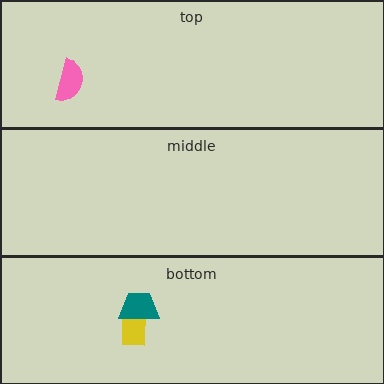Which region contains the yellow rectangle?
The bottom region.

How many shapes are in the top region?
1.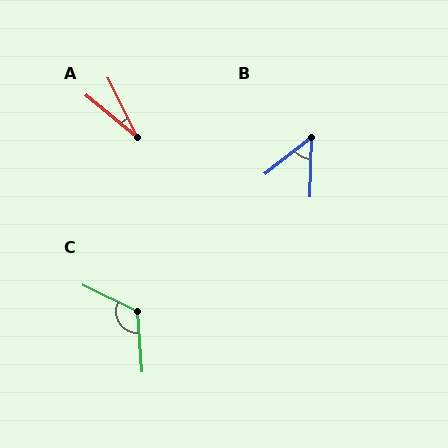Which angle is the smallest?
A, at approximately 24 degrees.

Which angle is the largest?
C, at approximately 121 degrees.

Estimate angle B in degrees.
Approximately 50 degrees.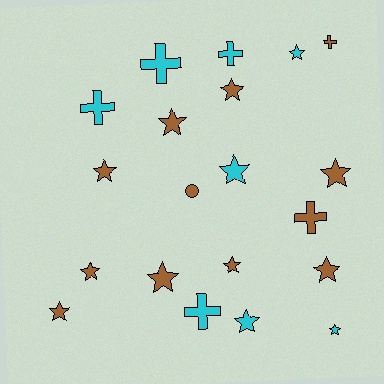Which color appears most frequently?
Brown, with 12 objects.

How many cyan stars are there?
There are 4 cyan stars.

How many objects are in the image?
There are 20 objects.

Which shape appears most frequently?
Star, with 13 objects.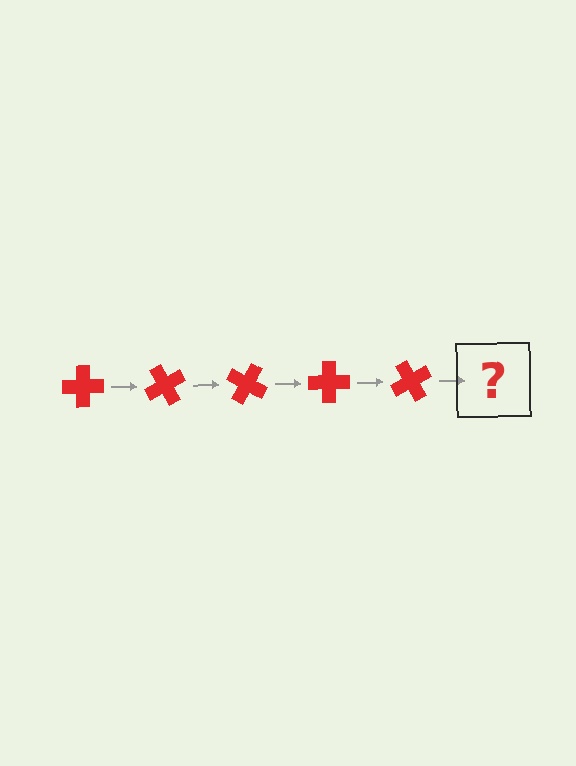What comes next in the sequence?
The next element should be a red cross rotated 300 degrees.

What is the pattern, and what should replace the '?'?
The pattern is that the cross rotates 60 degrees each step. The '?' should be a red cross rotated 300 degrees.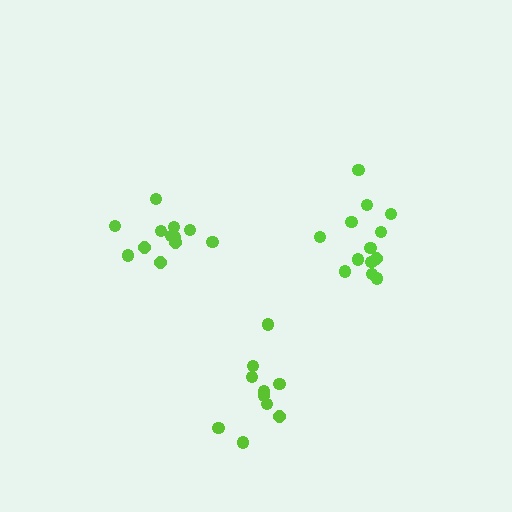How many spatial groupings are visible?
There are 3 spatial groupings.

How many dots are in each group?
Group 1: 13 dots, Group 2: 10 dots, Group 3: 12 dots (35 total).